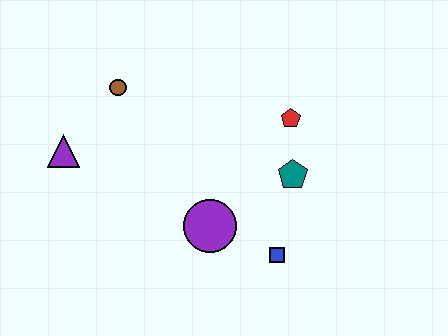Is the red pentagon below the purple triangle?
No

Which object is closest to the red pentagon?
The teal pentagon is closest to the red pentagon.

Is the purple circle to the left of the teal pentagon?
Yes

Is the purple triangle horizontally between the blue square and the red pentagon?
No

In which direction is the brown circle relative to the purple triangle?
The brown circle is above the purple triangle.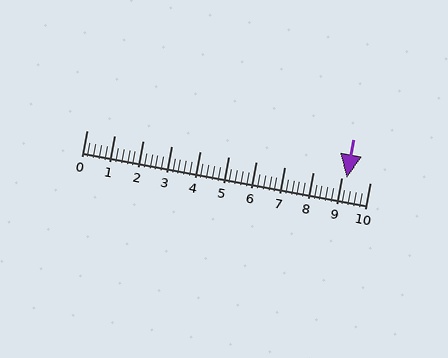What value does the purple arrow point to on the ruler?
The purple arrow points to approximately 9.2.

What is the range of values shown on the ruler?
The ruler shows values from 0 to 10.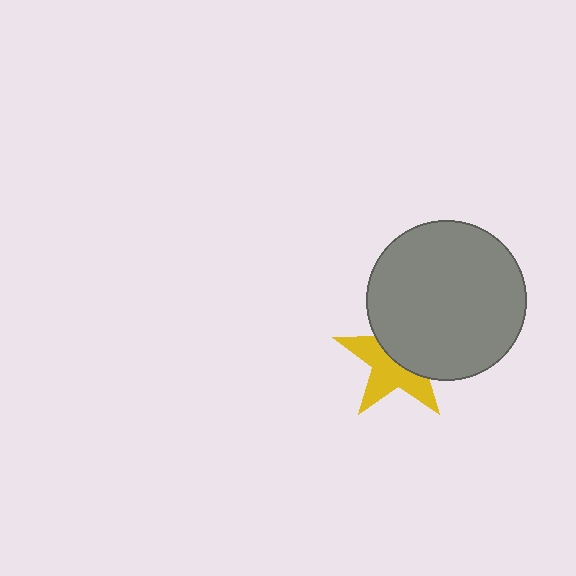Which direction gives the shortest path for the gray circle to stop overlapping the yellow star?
Moving toward the upper-right gives the shortest separation.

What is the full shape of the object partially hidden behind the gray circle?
The partially hidden object is a yellow star.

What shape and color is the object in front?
The object in front is a gray circle.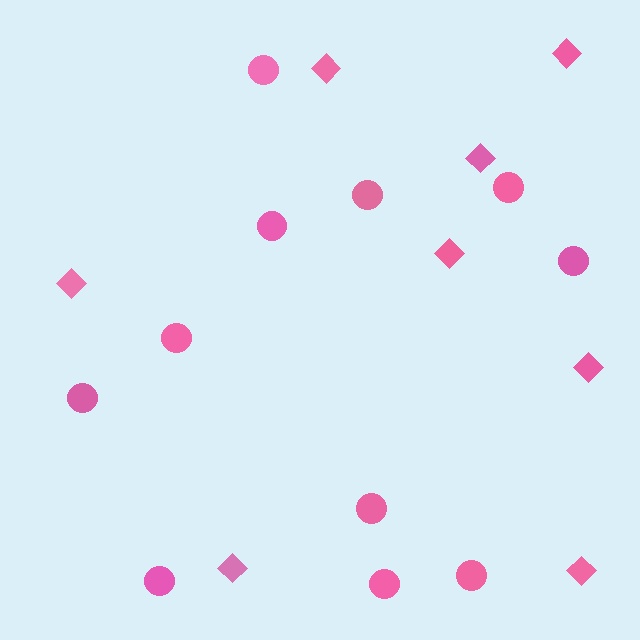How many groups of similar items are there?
There are 2 groups: one group of circles (11) and one group of diamonds (8).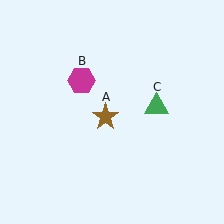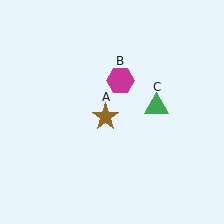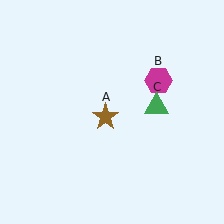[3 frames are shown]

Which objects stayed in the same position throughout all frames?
Brown star (object A) and green triangle (object C) remained stationary.